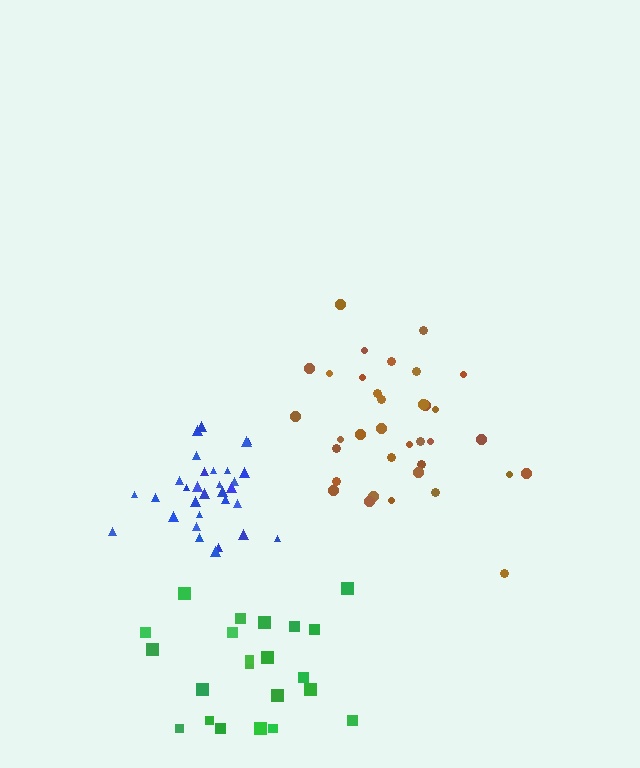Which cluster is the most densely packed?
Blue.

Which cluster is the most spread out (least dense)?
Green.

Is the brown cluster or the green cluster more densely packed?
Brown.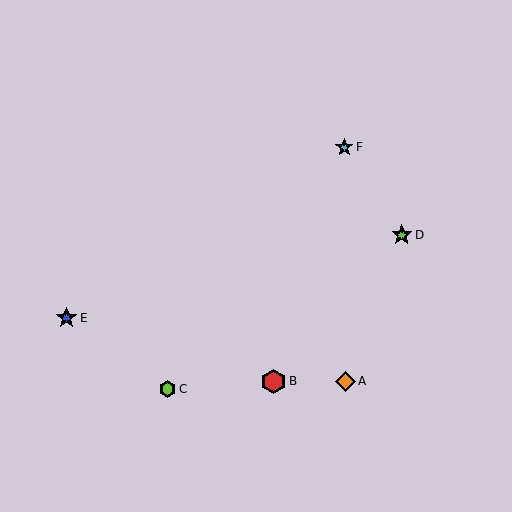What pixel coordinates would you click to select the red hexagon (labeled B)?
Click at (274, 381) to select the red hexagon B.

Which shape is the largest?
The red hexagon (labeled B) is the largest.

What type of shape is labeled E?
Shape E is a blue star.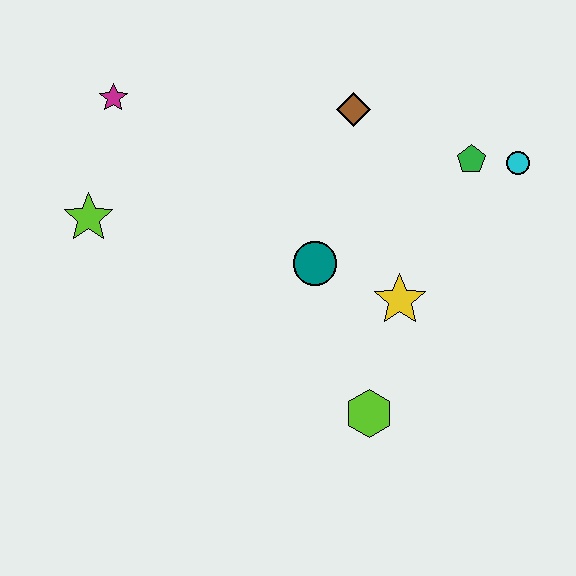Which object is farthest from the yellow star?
The magenta star is farthest from the yellow star.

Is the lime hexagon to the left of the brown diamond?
No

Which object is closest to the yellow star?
The teal circle is closest to the yellow star.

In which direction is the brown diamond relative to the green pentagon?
The brown diamond is to the left of the green pentagon.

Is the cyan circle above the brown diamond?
No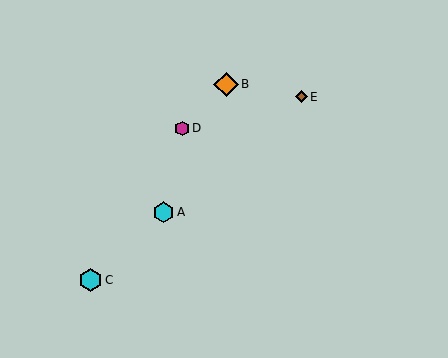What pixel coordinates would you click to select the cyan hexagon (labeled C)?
Click at (91, 280) to select the cyan hexagon C.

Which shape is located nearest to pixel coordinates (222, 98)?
The orange diamond (labeled B) at (226, 84) is nearest to that location.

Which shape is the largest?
The orange diamond (labeled B) is the largest.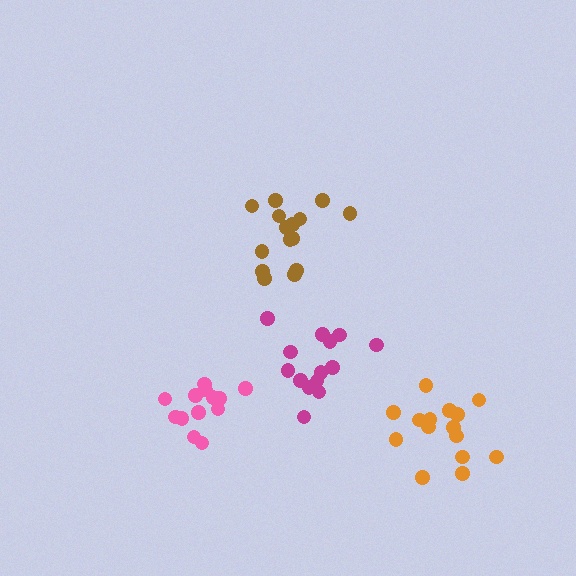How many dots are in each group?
Group 1: 13 dots, Group 2: 14 dots, Group 3: 15 dots, Group 4: 15 dots (57 total).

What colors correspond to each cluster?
The clusters are colored: pink, magenta, brown, orange.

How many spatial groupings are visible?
There are 4 spatial groupings.